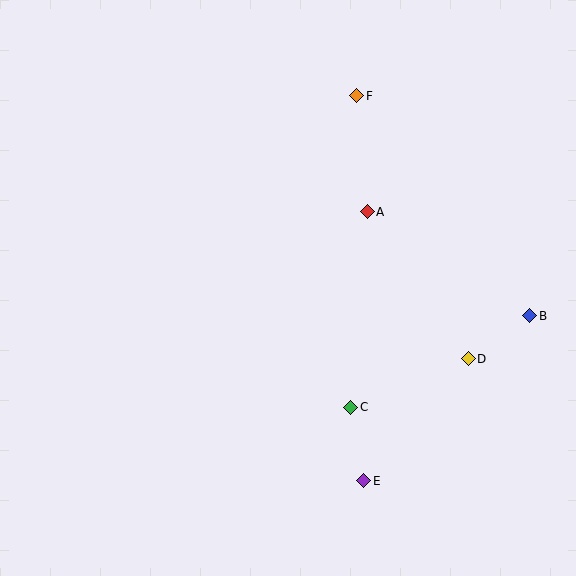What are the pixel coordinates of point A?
Point A is at (367, 212).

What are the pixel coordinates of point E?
Point E is at (364, 481).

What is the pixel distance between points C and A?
The distance between C and A is 196 pixels.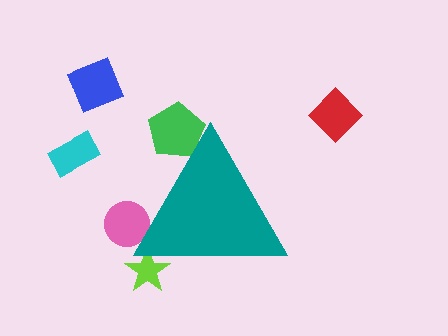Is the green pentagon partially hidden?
Yes, the green pentagon is partially hidden behind the teal triangle.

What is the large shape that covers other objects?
A teal triangle.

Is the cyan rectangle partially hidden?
No, the cyan rectangle is fully visible.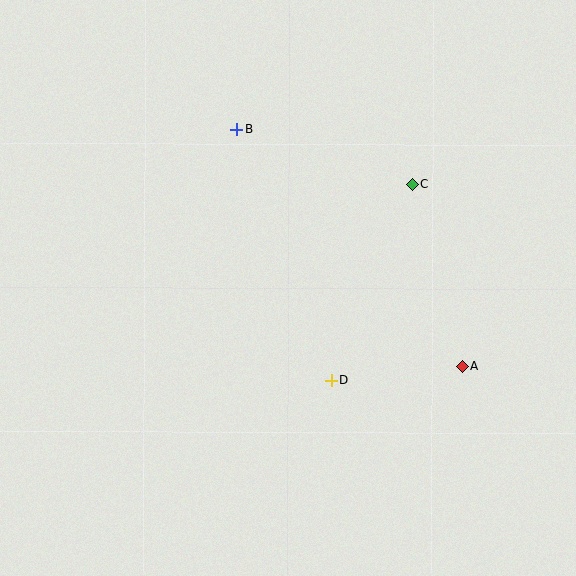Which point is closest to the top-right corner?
Point C is closest to the top-right corner.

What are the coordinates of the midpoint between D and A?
The midpoint between D and A is at (397, 373).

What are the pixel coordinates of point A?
Point A is at (462, 366).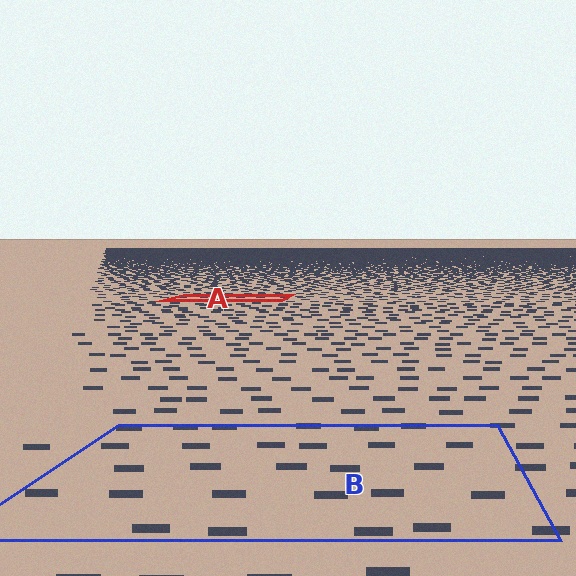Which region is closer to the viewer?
Region B is closer. The texture elements there are larger and more spread out.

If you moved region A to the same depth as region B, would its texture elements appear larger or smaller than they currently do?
They would appear larger. At a closer depth, the same texture elements are projected at a bigger on-screen size.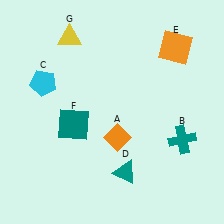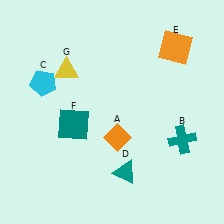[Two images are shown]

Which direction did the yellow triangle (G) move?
The yellow triangle (G) moved down.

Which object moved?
The yellow triangle (G) moved down.